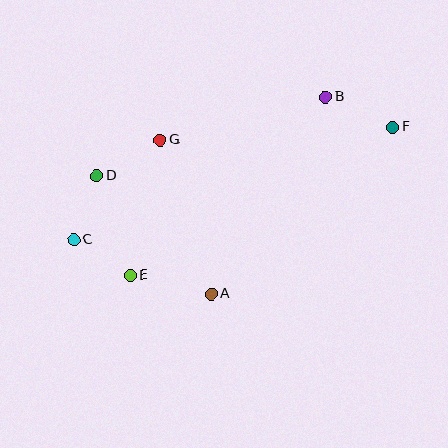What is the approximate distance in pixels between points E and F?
The distance between E and F is approximately 301 pixels.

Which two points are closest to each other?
Points C and E are closest to each other.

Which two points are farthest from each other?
Points C and F are farthest from each other.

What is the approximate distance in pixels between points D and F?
The distance between D and F is approximately 300 pixels.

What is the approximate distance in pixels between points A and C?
The distance between A and C is approximately 148 pixels.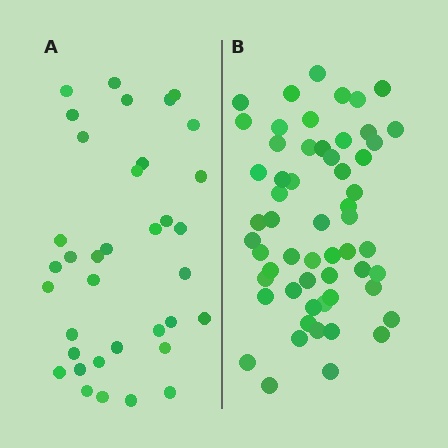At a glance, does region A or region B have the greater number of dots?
Region B (the right region) has more dots.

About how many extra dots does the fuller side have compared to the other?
Region B has approximately 20 more dots than region A.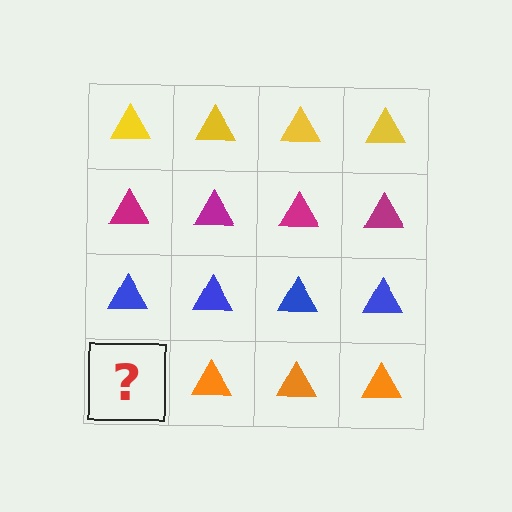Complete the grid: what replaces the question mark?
The question mark should be replaced with an orange triangle.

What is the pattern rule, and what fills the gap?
The rule is that each row has a consistent color. The gap should be filled with an orange triangle.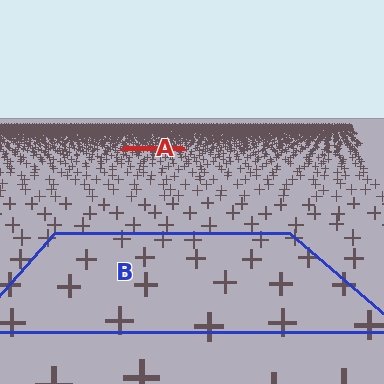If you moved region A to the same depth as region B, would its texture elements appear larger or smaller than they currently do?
They would appear larger. At a closer depth, the same texture elements are projected at a bigger on-screen size.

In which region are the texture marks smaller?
The texture marks are smaller in region A, because it is farther away.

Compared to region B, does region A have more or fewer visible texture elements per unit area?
Region A has more texture elements per unit area — they are packed more densely because it is farther away.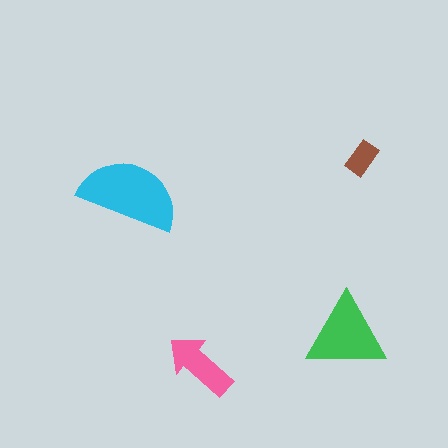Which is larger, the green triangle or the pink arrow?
The green triangle.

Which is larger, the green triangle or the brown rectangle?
The green triangle.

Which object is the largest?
The cyan semicircle.